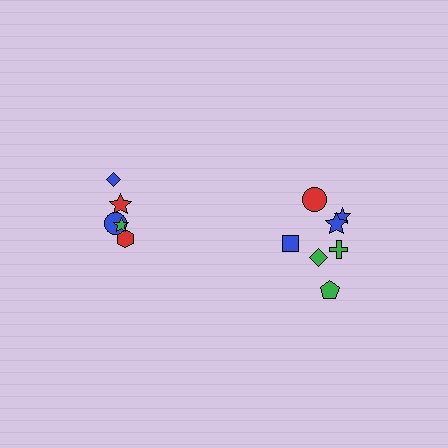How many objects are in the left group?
There are 5 objects.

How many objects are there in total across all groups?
There are 12 objects.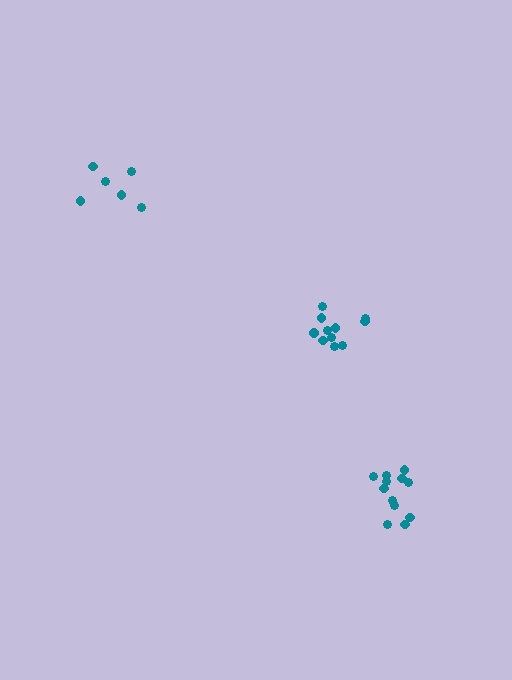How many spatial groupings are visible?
There are 3 spatial groupings.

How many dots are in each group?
Group 1: 11 dots, Group 2: 6 dots, Group 3: 12 dots (29 total).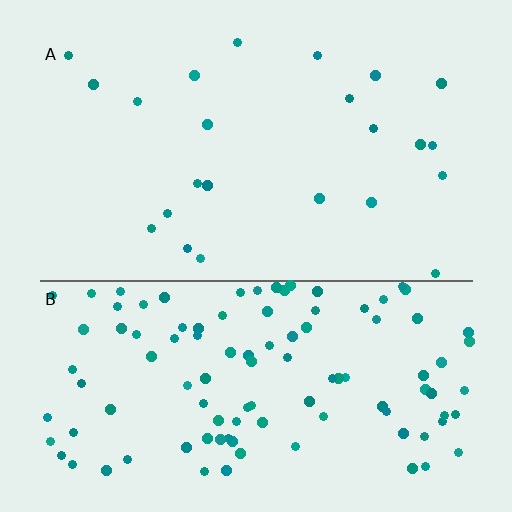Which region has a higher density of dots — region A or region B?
B (the bottom).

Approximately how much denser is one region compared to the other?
Approximately 4.7× — region B over region A.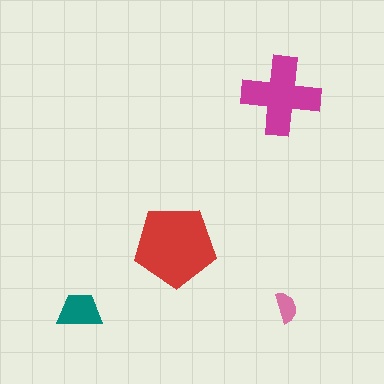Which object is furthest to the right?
The pink semicircle is rightmost.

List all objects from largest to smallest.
The red pentagon, the magenta cross, the teal trapezoid, the pink semicircle.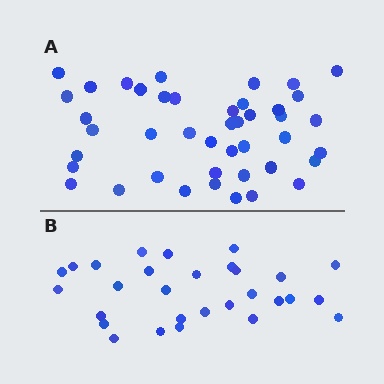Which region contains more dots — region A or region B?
Region A (the top region) has more dots.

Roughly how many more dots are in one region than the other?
Region A has approximately 15 more dots than region B.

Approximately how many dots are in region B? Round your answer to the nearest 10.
About 30 dots. (The exact count is 29, which rounds to 30.)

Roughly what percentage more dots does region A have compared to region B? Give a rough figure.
About 50% more.